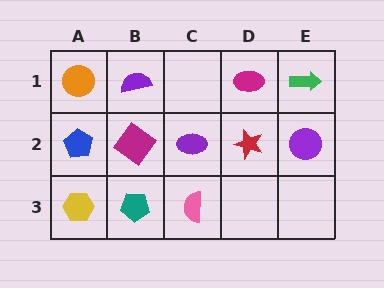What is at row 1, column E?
A green arrow.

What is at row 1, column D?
A magenta ellipse.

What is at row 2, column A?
A blue pentagon.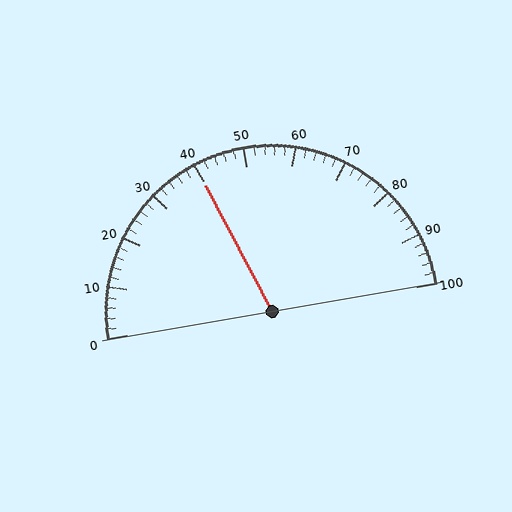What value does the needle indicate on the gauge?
The needle indicates approximately 40.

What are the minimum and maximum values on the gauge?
The gauge ranges from 0 to 100.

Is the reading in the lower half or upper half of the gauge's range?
The reading is in the lower half of the range (0 to 100).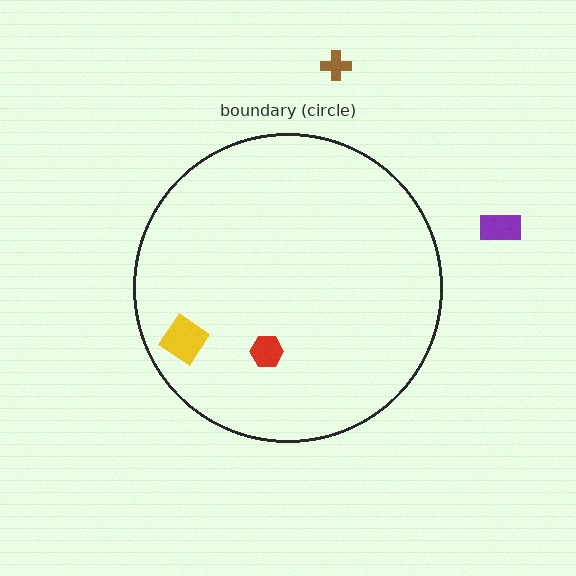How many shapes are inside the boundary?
2 inside, 2 outside.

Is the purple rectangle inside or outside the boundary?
Outside.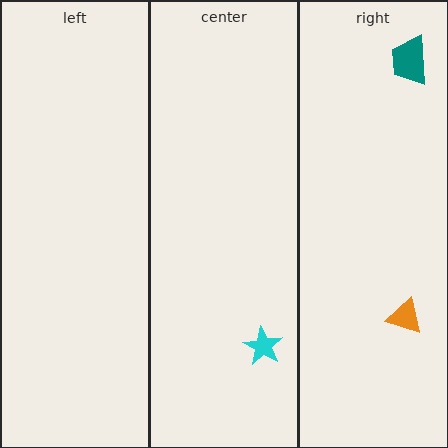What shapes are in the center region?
The cyan star.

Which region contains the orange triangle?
The right region.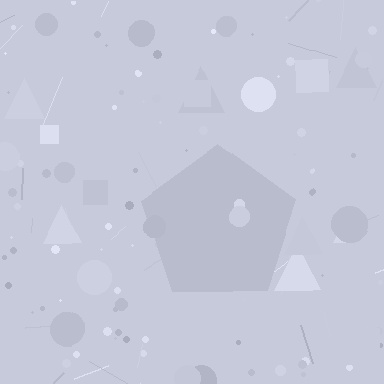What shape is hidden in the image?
A pentagon is hidden in the image.